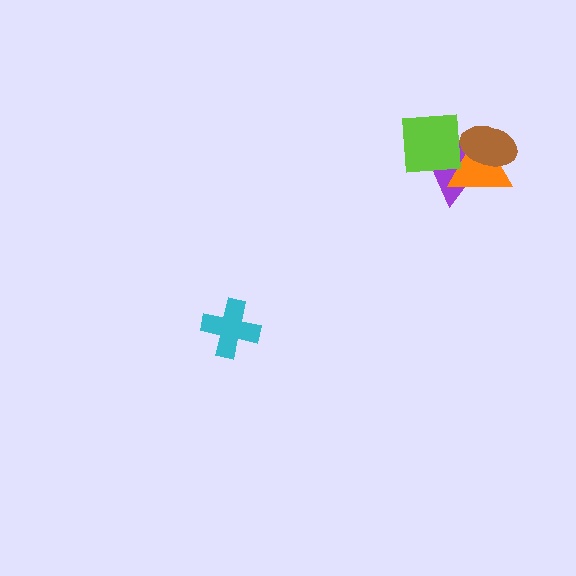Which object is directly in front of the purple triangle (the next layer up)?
The orange triangle is directly in front of the purple triangle.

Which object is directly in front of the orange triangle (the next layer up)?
The lime square is directly in front of the orange triangle.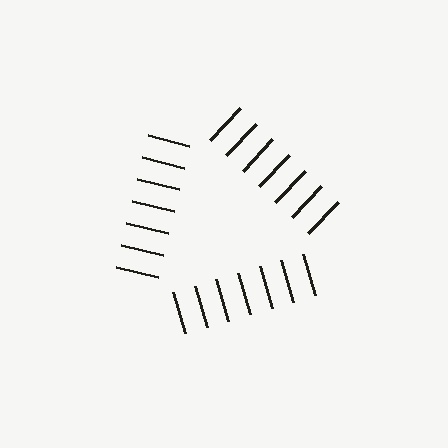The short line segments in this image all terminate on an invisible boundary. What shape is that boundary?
An illusory triangle — the line segments terminate on its edges but no continuous stroke is drawn.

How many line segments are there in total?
21 — 7 along each of the 3 edges.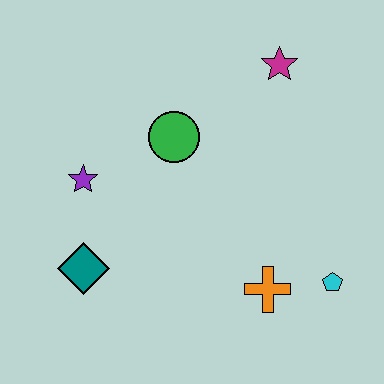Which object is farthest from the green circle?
The cyan pentagon is farthest from the green circle.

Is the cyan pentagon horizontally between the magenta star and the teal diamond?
No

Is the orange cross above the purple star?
No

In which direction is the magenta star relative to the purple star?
The magenta star is to the right of the purple star.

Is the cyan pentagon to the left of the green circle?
No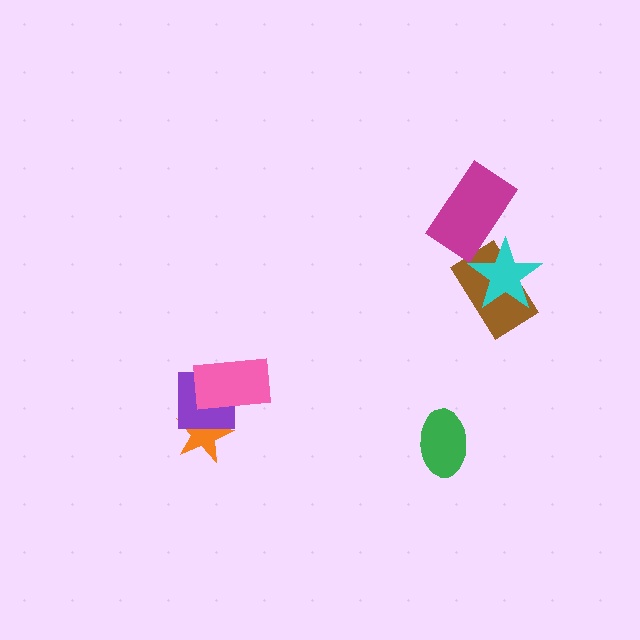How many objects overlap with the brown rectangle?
1 object overlaps with the brown rectangle.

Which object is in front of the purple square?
The pink rectangle is in front of the purple square.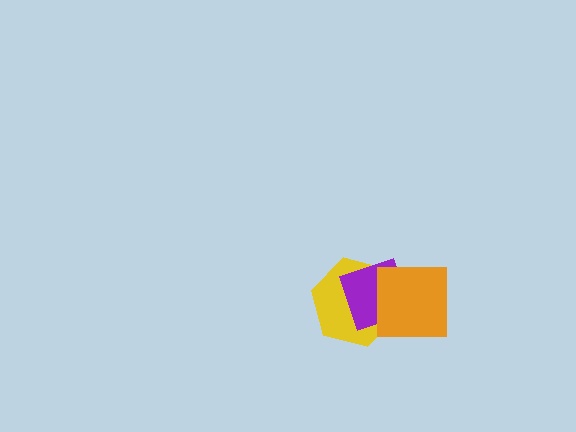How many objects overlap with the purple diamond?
2 objects overlap with the purple diamond.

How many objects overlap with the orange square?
2 objects overlap with the orange square.